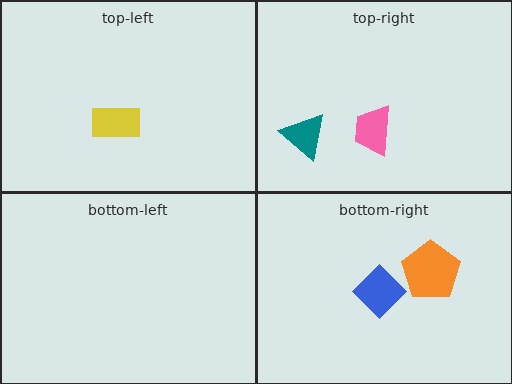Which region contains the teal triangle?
The top-right region.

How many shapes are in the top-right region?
2.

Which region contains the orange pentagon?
The bottom-right region.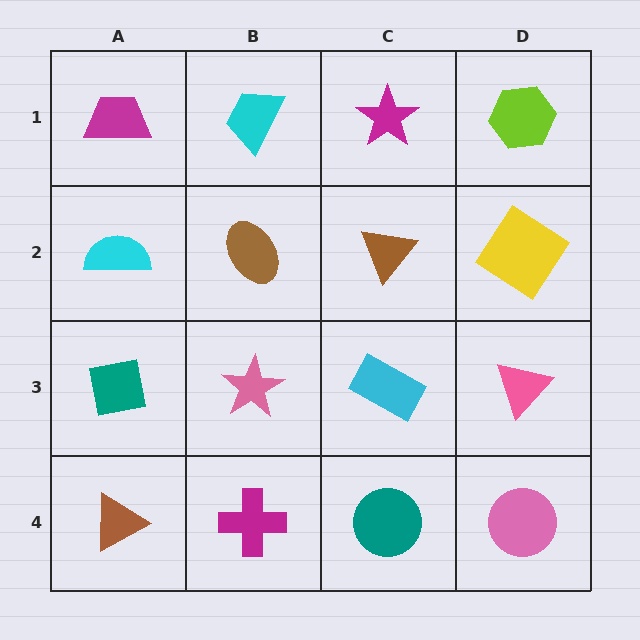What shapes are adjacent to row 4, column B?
A pink star (row 3, column B), a brown triangle (row 4, column A), a teal circle (row 4, column C).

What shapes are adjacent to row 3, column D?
A yellow diamond (row 2, column D), a pink circle (row 4, column D), a cyan rectangle (row 3, column C).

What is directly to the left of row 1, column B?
A magenta trapezoid.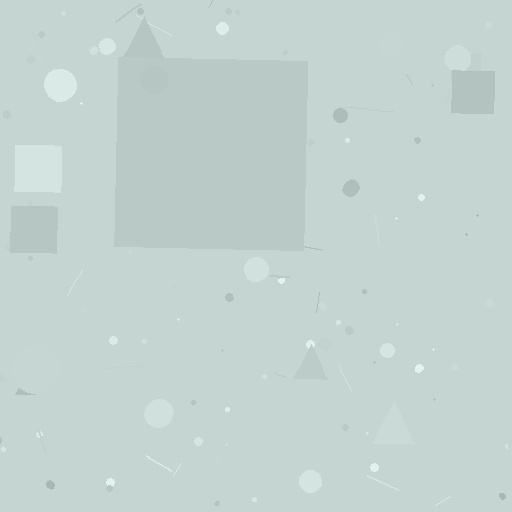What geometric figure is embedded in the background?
A square is embedded in the background.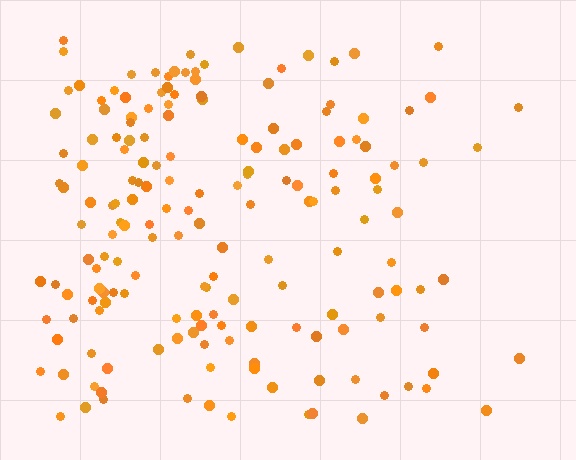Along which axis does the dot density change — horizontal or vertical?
Horizontal.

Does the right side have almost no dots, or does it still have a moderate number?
Still a moderate number, just noticeably fewer than the left.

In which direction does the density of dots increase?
From right to left, with the left side densest.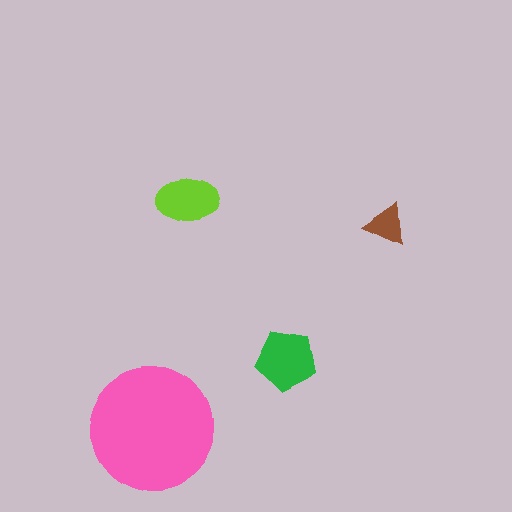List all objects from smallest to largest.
The brown triangle, the lime ellipse, the green pentagon, the pink circle.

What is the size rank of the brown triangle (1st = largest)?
4th.